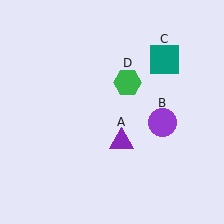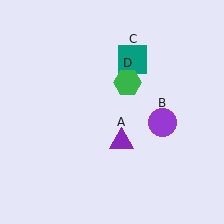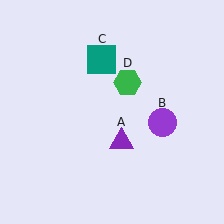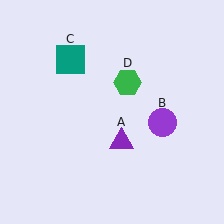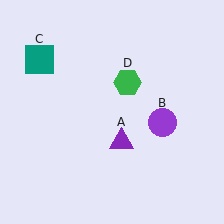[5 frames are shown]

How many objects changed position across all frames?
1 object changed position: teal square (object C).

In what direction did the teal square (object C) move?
The teal square (object C) moved left.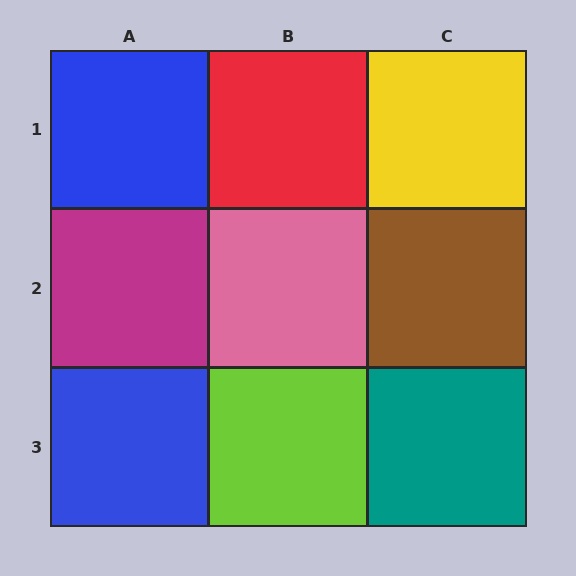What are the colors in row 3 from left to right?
Blue, lime, teal.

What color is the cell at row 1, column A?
Blue.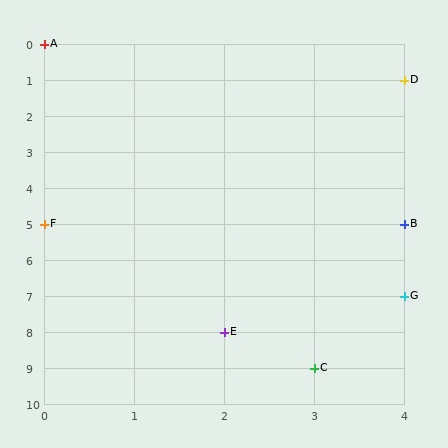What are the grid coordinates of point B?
Point B is at grid coordinates (4, 5).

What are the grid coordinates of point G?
Point G is at grid coordinates (4, 7).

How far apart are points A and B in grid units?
Points A and B are 4 columns and 5 rows apart (about 6.4 grid units diagonally).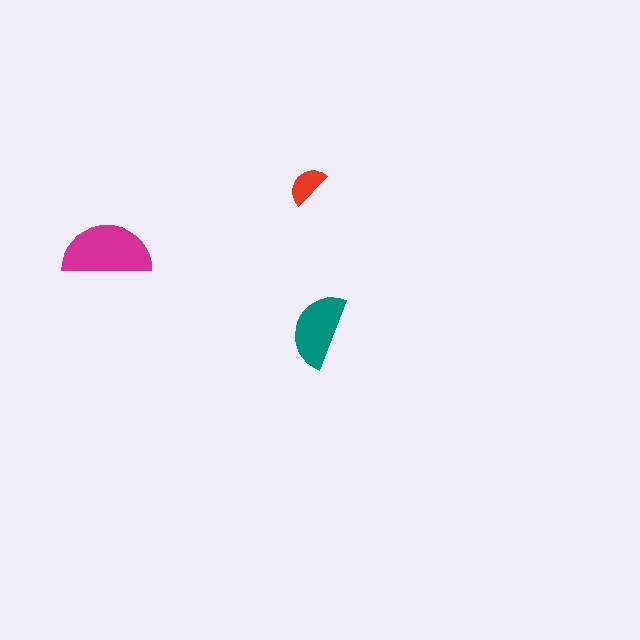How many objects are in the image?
There are 3 objects in the image.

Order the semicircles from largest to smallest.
the magenta one, the teal one, the red one.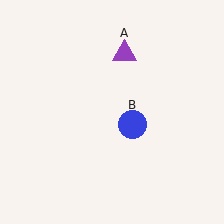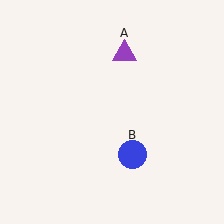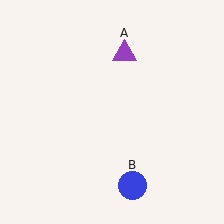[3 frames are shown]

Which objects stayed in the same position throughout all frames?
Purple triangle (object A) remained stationary.